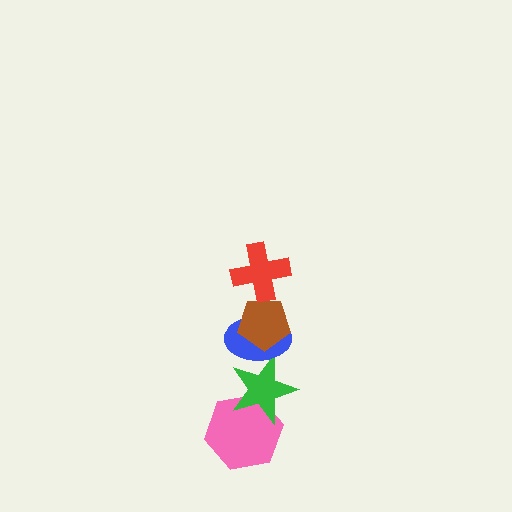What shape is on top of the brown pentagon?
The red cross is on top of the brown pentagon.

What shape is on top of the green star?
The blue ellipse is on top of the green star.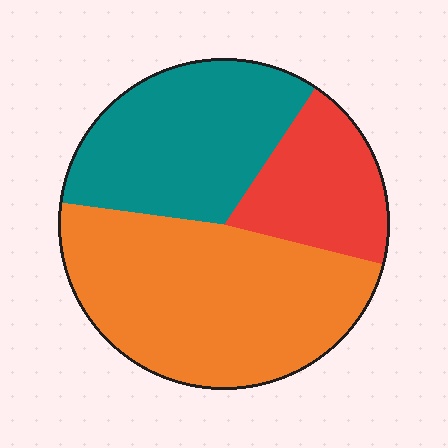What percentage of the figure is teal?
Teal covers 32% of the figure.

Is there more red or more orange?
Orange.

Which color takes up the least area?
Red, at roughly 20%.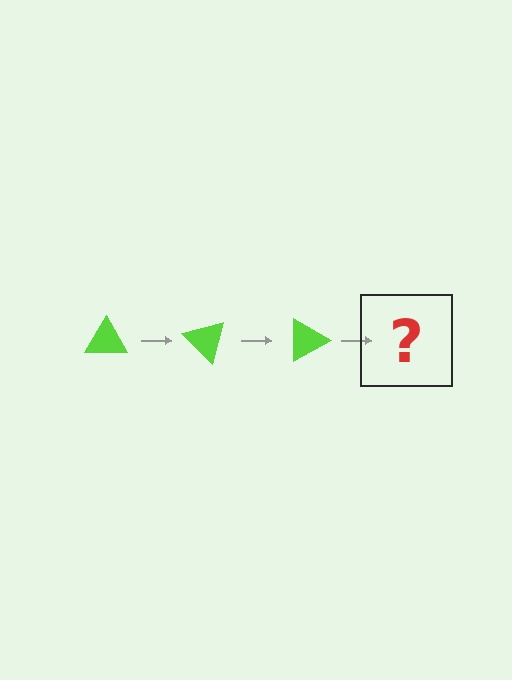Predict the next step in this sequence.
The next step is a lime triangle rotated 135 degrees.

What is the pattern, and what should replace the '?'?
The pattern is that the triangle rotates 45 degrees each step. The '?' should be a lime triangle rotated 135 degrees.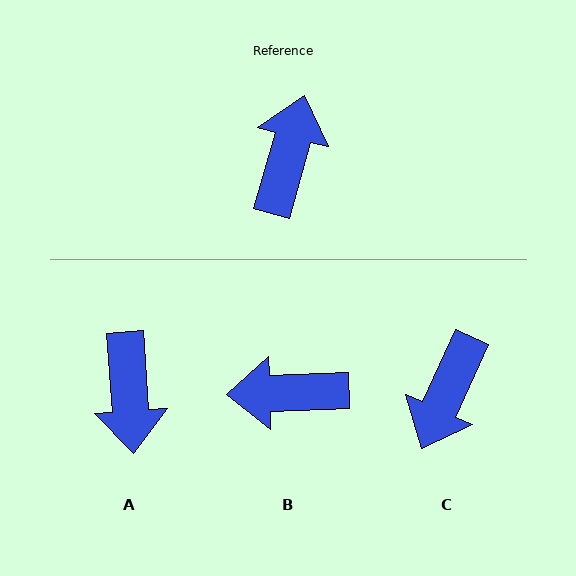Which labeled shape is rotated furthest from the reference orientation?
C, about 171 degrees away.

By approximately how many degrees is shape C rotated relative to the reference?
Approximately 171 degrees counter-clockwise.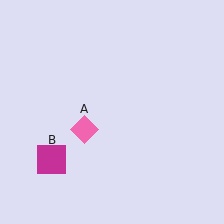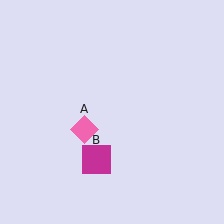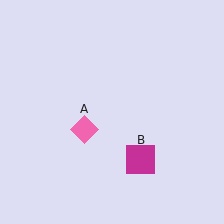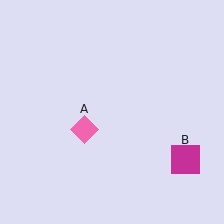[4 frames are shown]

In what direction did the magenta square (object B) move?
The magenta square (object B) moved right.